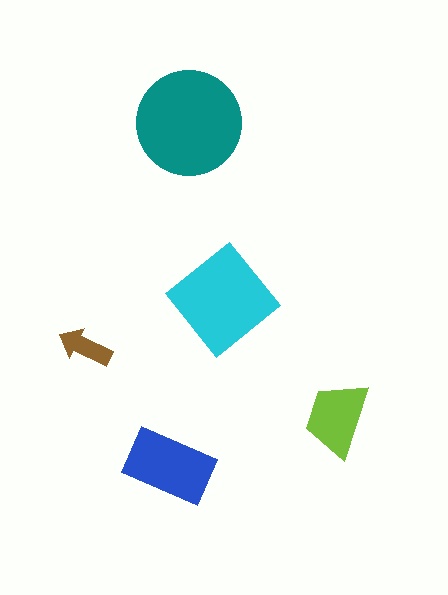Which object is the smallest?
The brown arrow.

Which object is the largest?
The teal circle.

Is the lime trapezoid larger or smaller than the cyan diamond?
Smaller.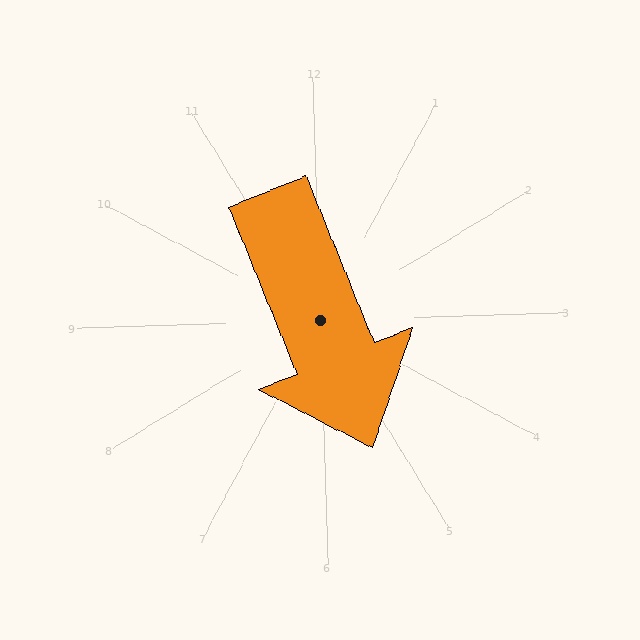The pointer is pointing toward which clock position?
Roughly 5 o'clock.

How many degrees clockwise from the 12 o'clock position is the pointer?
Approximately 160 degrees.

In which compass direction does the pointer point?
South.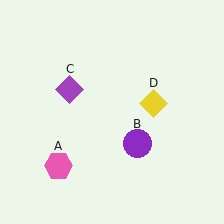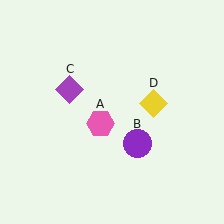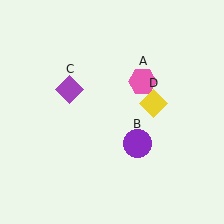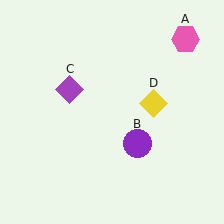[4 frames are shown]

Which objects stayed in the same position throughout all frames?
Purple circle (object B) and purple diamond (object C) and yellow diamond (object D) remained stationary.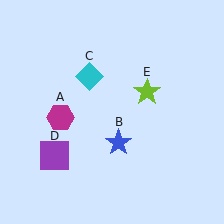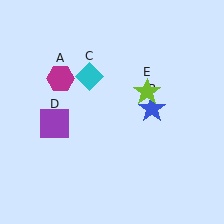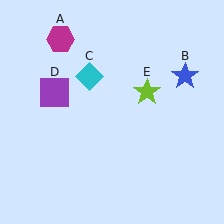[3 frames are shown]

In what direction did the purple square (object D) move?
The purple square (object D) moved up.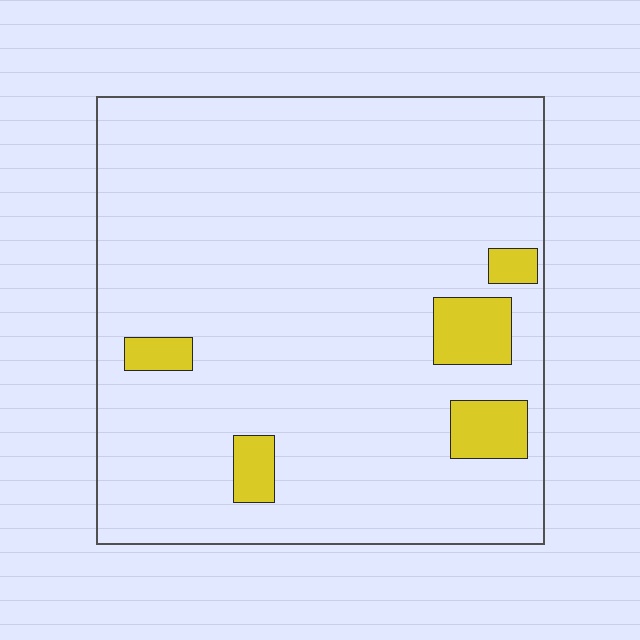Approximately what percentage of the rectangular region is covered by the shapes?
Approximately 10%.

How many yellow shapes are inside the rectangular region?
5.